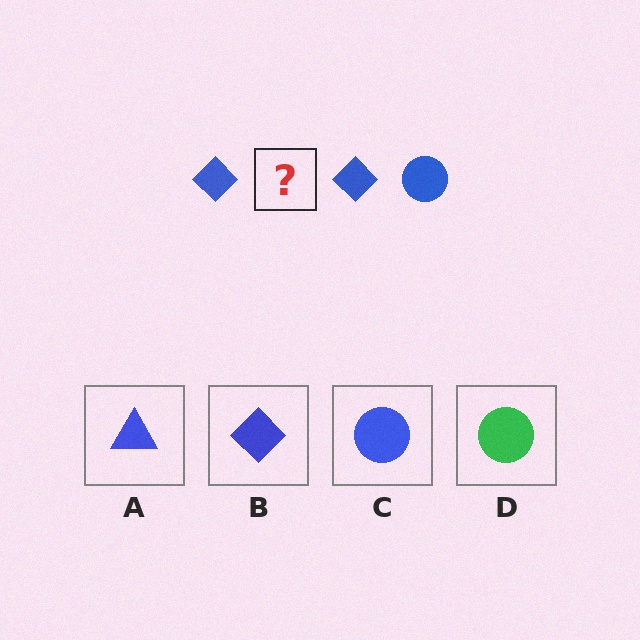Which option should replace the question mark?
Option C.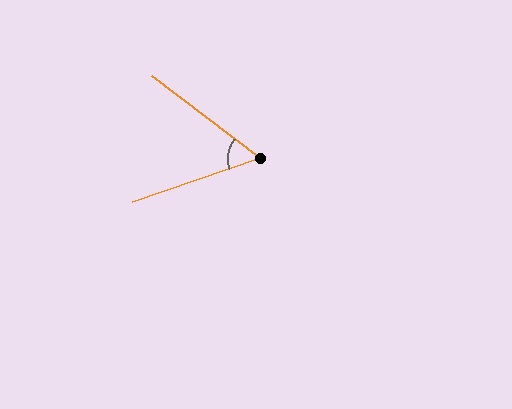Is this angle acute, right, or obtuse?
It is acute.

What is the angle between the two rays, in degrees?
Approximately 56 degrees.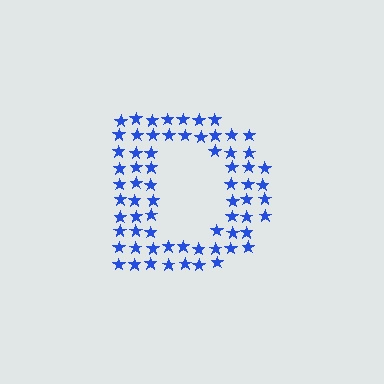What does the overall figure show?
The overall figure shows the letter D.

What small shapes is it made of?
It is made of small stars.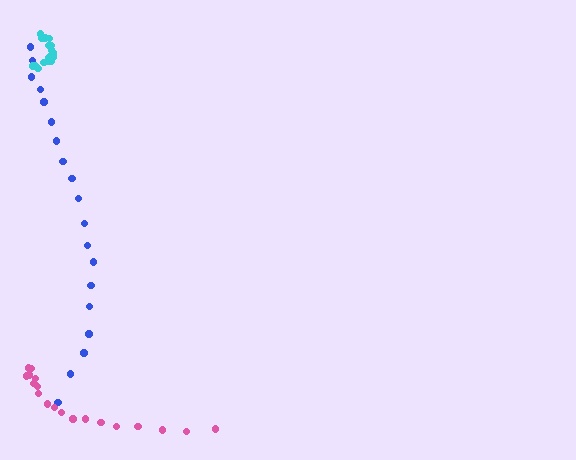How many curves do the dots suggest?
There are 3 distinct paths.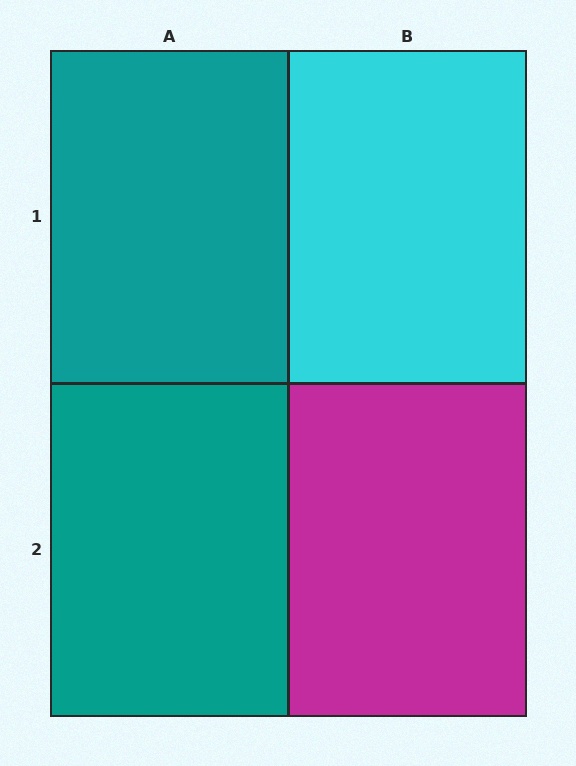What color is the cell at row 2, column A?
Teal.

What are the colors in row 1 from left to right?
Teal, cyan.